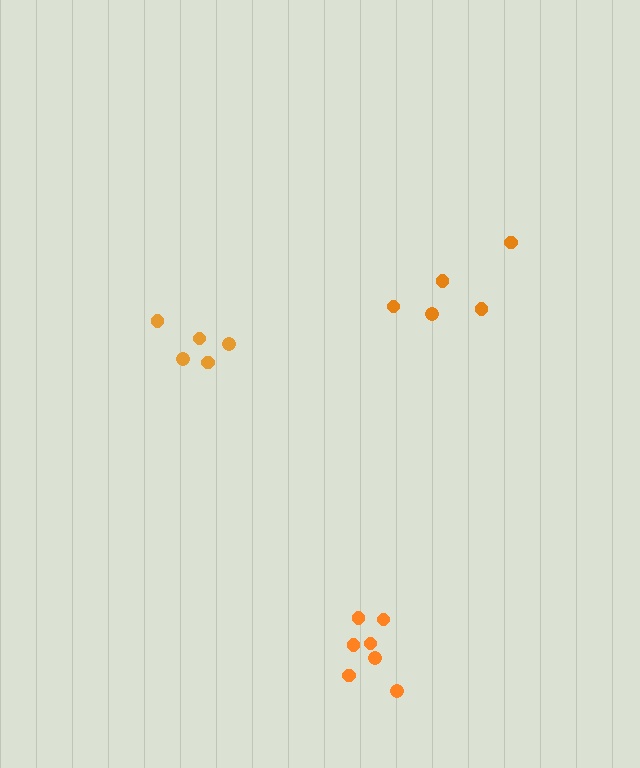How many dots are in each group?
Group 1: 7 dots, Group 2: 5 dots, Group 3: 5 dots (17 total).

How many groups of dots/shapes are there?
There are 3 groups.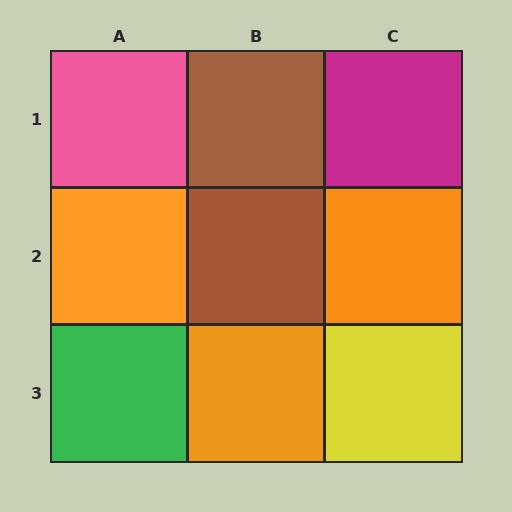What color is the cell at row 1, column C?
Magenta.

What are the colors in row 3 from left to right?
Green, orange, yellow.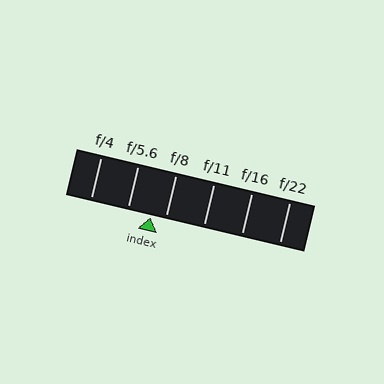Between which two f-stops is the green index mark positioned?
The index mark is between f/5.6 and f/8.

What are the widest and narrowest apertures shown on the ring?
The widest aperture shown is f/4 and the narrowest is f/22.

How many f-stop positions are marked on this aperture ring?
There are 6 f-stop positions marked.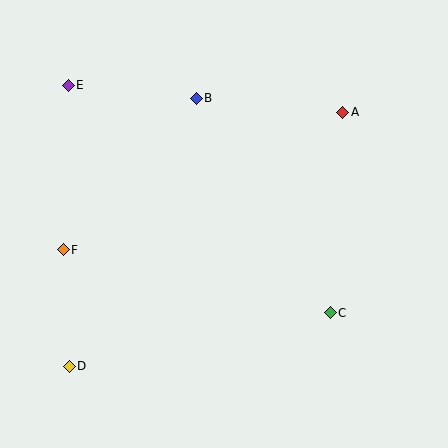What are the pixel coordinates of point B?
Point B is at (196, 98).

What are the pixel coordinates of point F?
Point F is at (63, 250).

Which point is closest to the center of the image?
Point B at (196, 98) is closest to the center.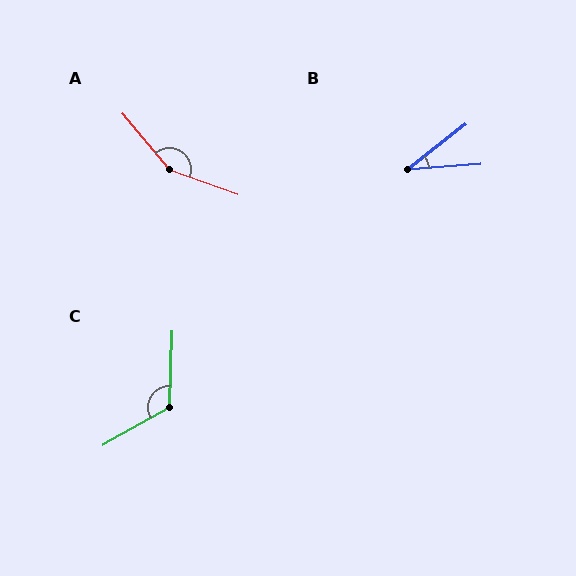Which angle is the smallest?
B, at approximately 33 degrees.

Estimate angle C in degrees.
Approximately 121 degrees.